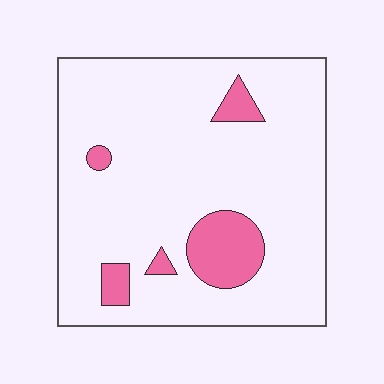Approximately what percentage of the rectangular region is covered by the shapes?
Approximately 10%.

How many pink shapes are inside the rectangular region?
5.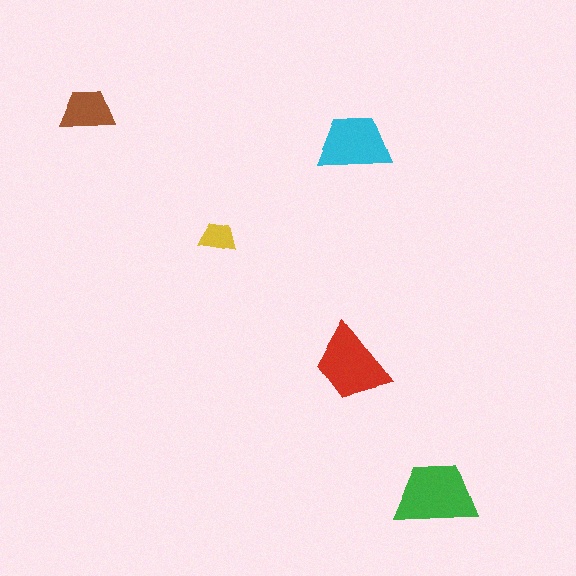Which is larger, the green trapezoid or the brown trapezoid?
The green one.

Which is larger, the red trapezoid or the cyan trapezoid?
The red one.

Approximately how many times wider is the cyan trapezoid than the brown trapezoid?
About 1.5 times wider.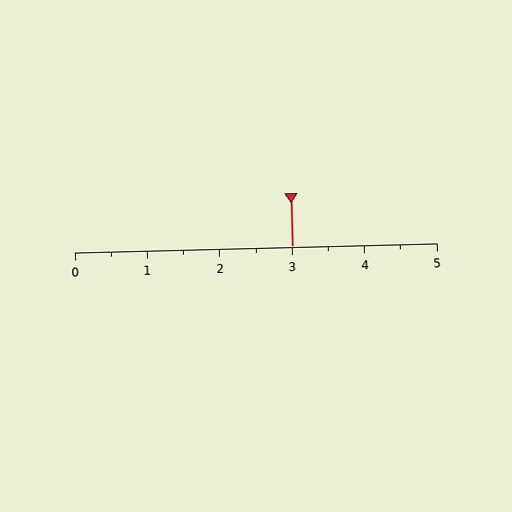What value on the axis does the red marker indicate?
The marker indicates approximately 3.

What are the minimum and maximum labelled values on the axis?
The axis runs from 0 to 5.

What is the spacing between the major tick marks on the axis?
The major ticks are spaced 1 apart.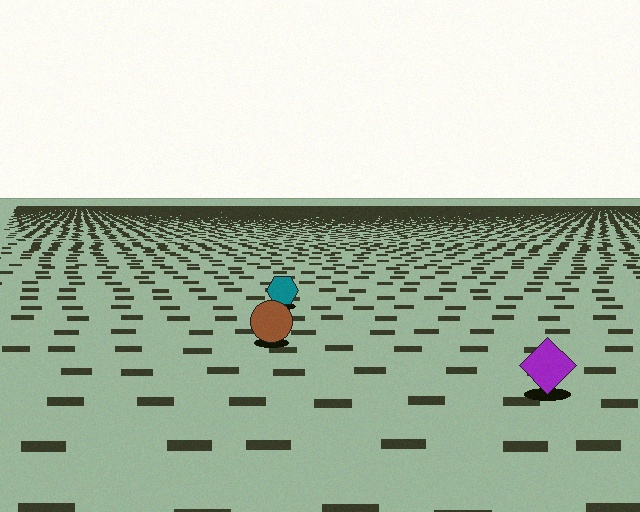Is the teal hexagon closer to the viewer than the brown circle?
No. The brown circle is closer — you can tell from the texture gradient: the ground texture is coarser near it.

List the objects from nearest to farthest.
From nearest to farthest: the purple diamond, the brown circle, the teal hexagon.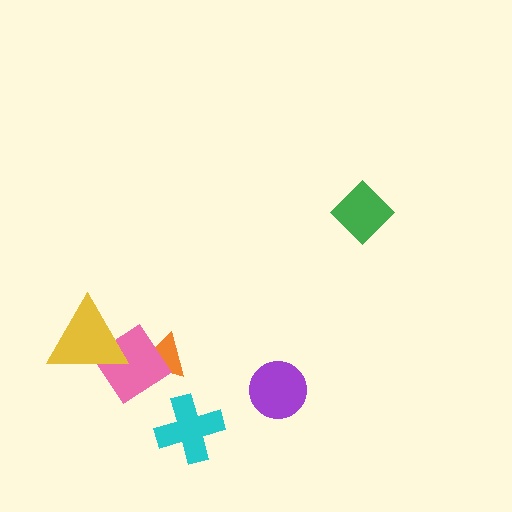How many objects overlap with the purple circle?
0 objects overlap with the purple circle.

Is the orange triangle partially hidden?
Yes, it is partially covered by another shape.